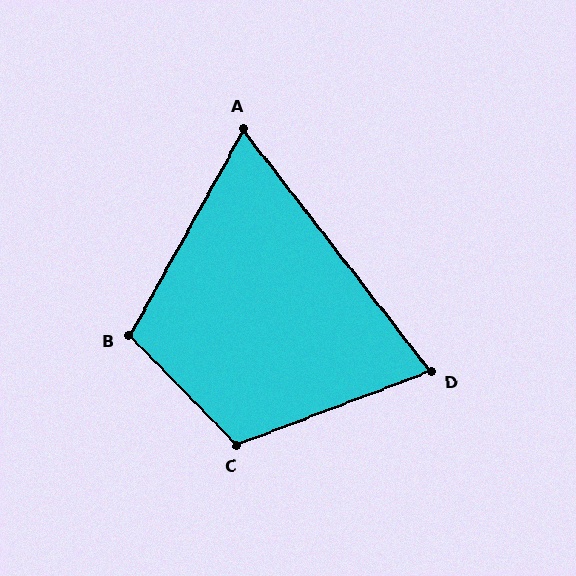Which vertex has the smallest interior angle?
A, at approximately 67 degrees.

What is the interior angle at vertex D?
Approximately 73 degrees (acute).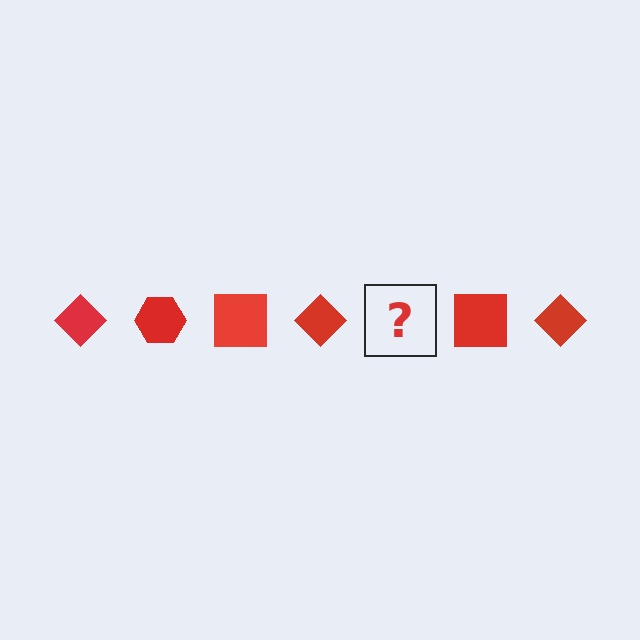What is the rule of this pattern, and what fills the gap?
The rule is that the pattern cycles through diamond, hexagon, square shapes in red. The gap should be filled with a red hexagon.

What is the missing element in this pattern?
The missing element is a red hexagon.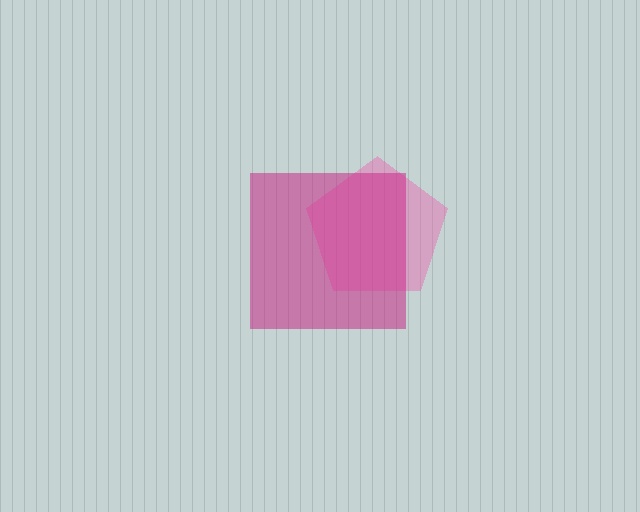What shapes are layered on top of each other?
The layered shapes are: a pink pentagon, a magenta square.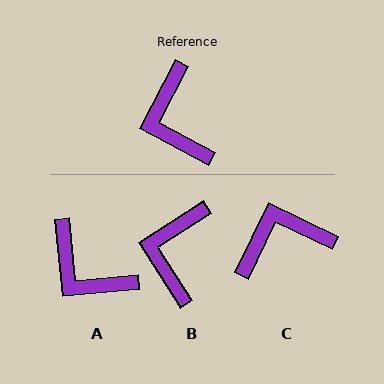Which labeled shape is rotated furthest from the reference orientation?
C, about 87 degrees away.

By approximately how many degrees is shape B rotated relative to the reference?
Approximately 29 degrees clockwise.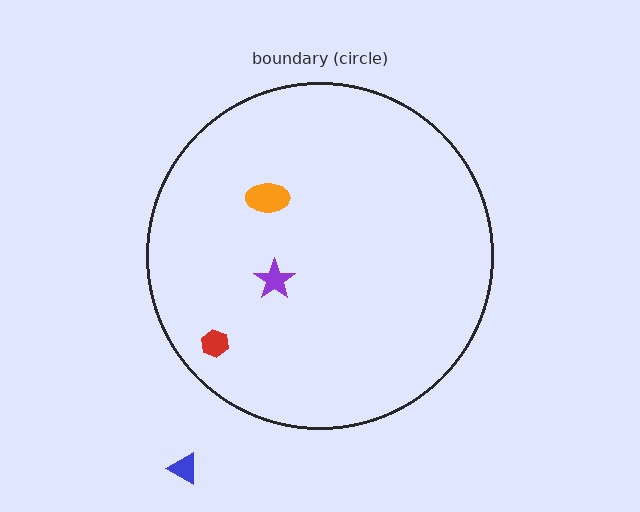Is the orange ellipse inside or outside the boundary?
Inside.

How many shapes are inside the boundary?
3 inside, 1 outside.